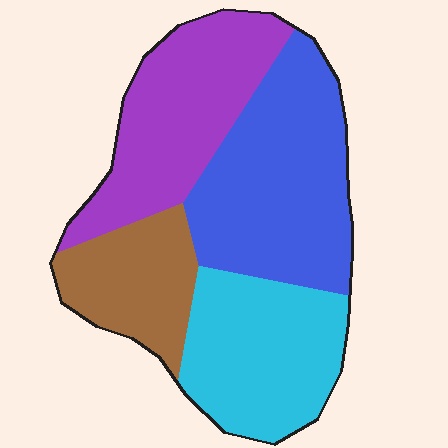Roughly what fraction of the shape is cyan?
Cyan covers 25% of the shape.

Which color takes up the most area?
Blue, at roughly 35%.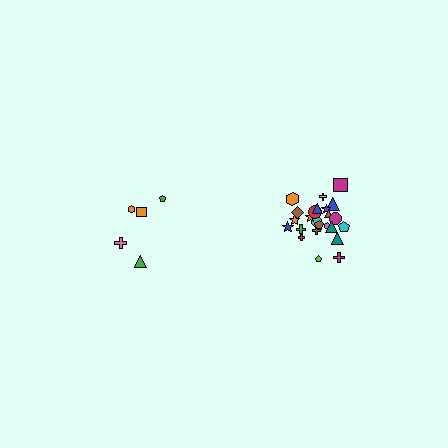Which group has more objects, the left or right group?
The right group.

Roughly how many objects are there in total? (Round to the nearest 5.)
Roughly 30 objects in total.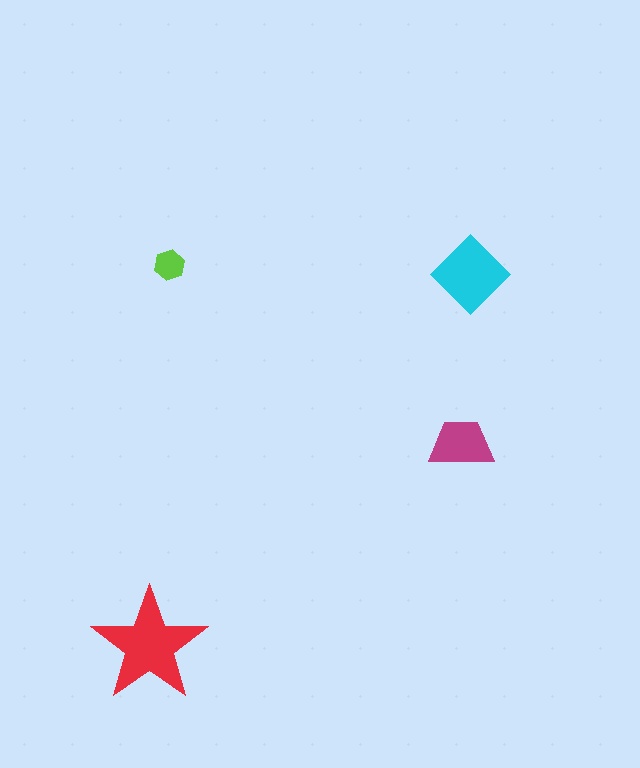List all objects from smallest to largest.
The lime hexagon, the magenta trapezoid, the cyan diamond, the red star.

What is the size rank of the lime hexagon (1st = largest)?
4th.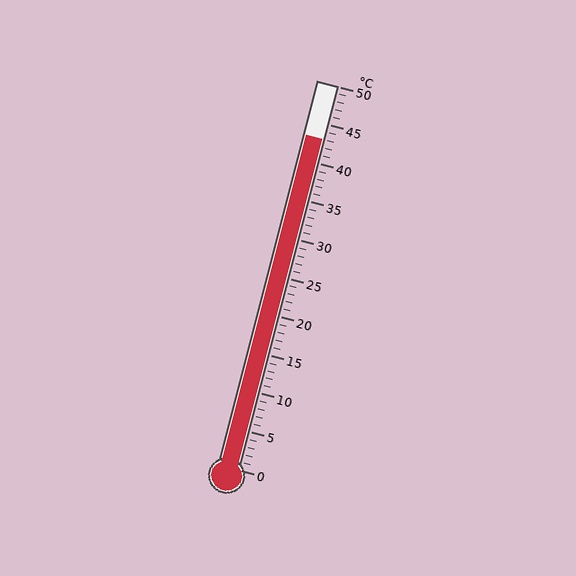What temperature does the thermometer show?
The thermometer shows approximately 43°C.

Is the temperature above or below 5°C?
The temperature is above 5°C.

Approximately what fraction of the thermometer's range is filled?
The thermometer is filled to approximately 85% of its range.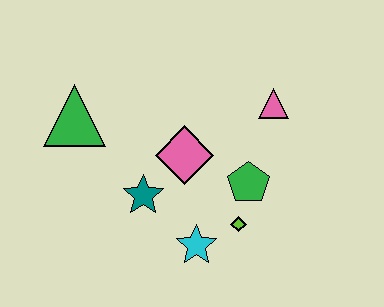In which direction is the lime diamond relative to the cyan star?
The lime diamond is to the right of the cyan star.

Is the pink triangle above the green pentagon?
Yes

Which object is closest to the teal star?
The pink diamond is closest to the teal star.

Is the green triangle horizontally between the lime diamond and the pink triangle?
No